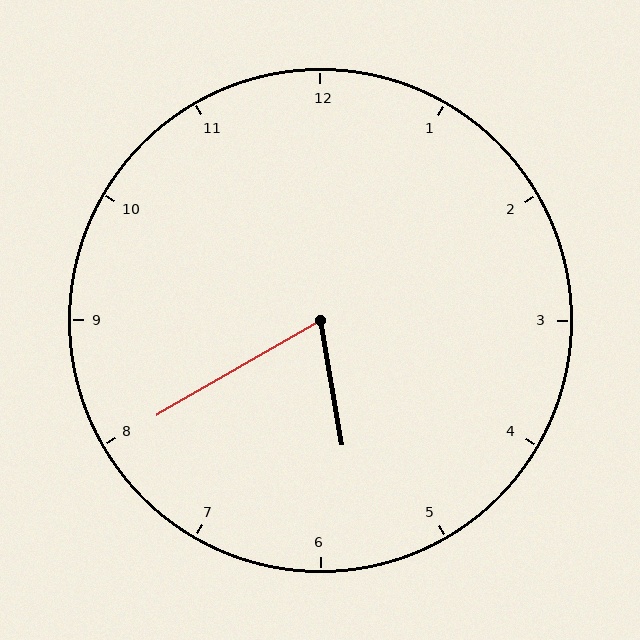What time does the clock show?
5:40.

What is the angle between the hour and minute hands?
Approximately 70 degrees.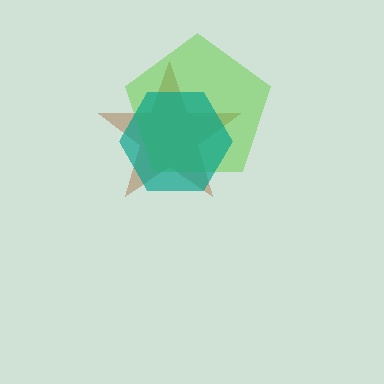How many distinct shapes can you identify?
There are 3 distinct shapes: a brown star, a lime pentagon, a teal hexagon.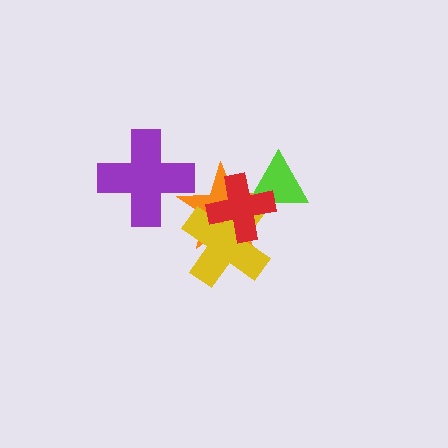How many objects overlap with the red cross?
3 objects overlap with the red cross.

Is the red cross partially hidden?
No, no other shape covers it.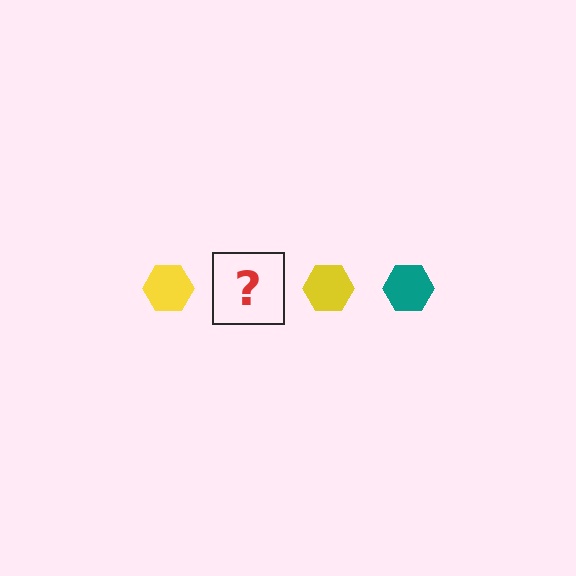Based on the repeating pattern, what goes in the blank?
The blank should be a teal hexagon.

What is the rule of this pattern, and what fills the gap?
The rule is that the pattern cycles through yellow, teal hexagons. The gap should be filled with a teal hexagon.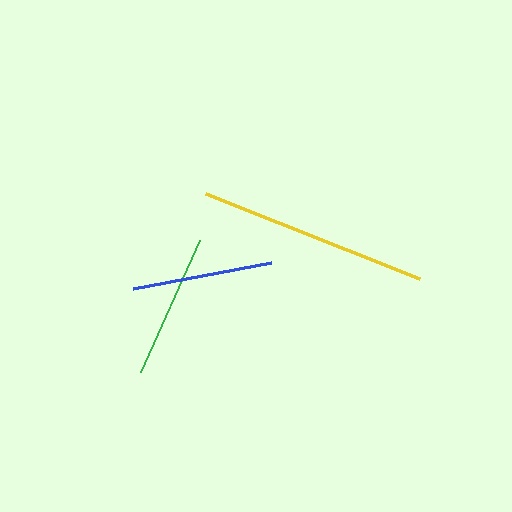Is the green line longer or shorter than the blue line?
The green line is longer than the blue line.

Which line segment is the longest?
The yellow line is the longest at approximately 230 pixels.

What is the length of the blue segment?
The blue segment is approximately 140 pixels long.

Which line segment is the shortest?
The blue line is the shortest at approximately 140 pixels.